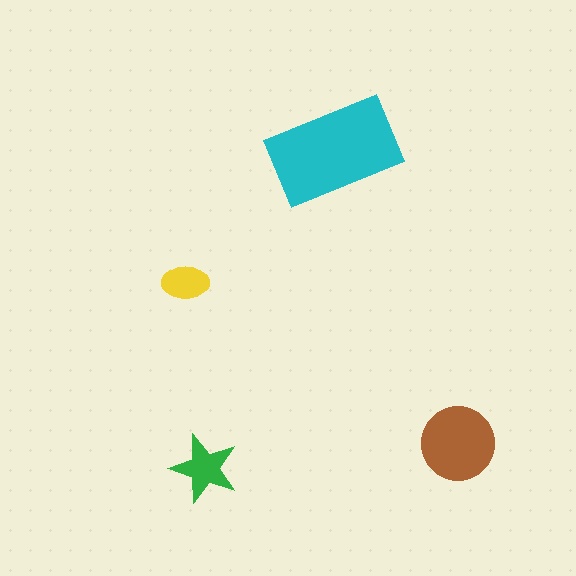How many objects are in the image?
There are 4 objects in the image.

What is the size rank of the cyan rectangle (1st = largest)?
1st.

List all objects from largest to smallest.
The cyan rectangle, the brown circle, the green star, the yellow ellipse.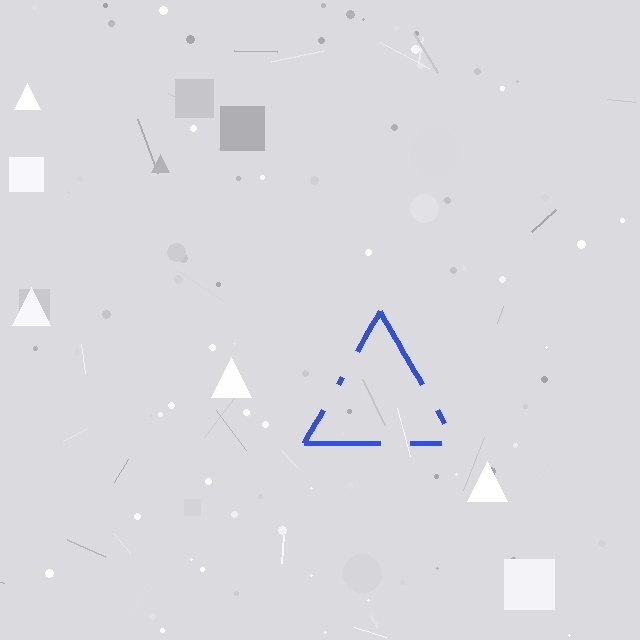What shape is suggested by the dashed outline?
The dashed outline suggests a triangle.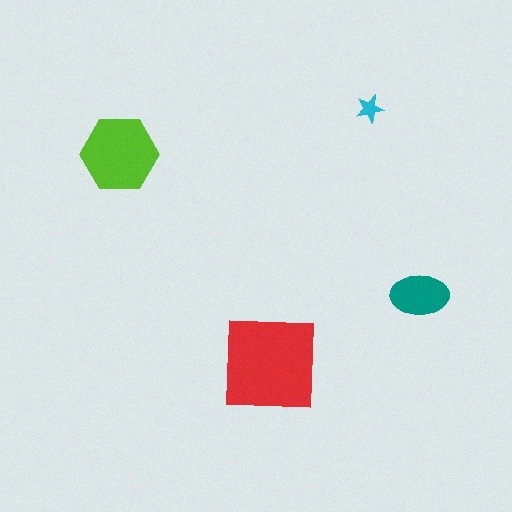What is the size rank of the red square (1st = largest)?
1st.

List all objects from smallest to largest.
The cyan star, the teal ellipse, the lime hexagon, the red square.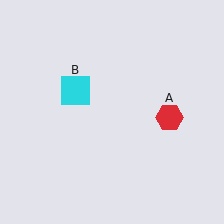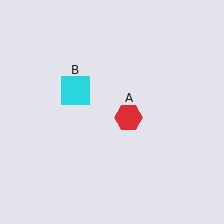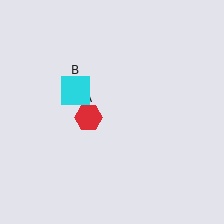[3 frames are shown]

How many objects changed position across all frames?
1 object changed position: red hexagon (object A).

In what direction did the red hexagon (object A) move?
The red hexagon (object A) moved left.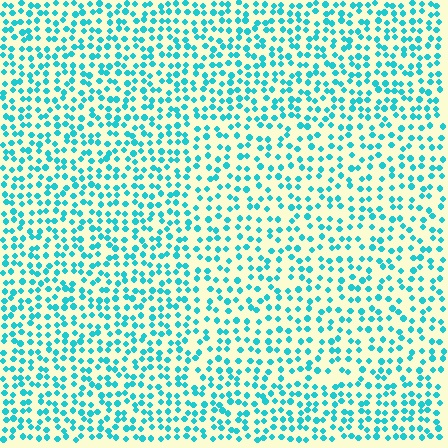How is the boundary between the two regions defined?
The boundary is defined by a change in element density (approximately 1.4x ratio). All elements are the same color, size, and shape.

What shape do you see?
I see a rectangle.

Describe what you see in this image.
The image contains small cyan elements arranged at two different densities. A rectangle-shaped region is visible where the elements are less densely packed than the surrounding area.